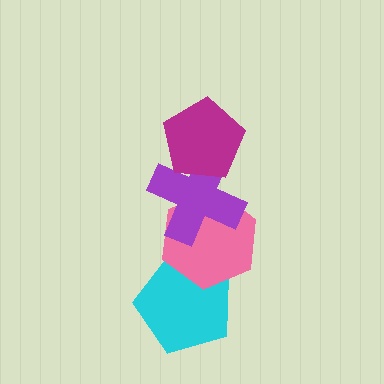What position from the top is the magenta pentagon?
The magenta pentagon is 1st from the top.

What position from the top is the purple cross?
The purple cross is 2nd from the top.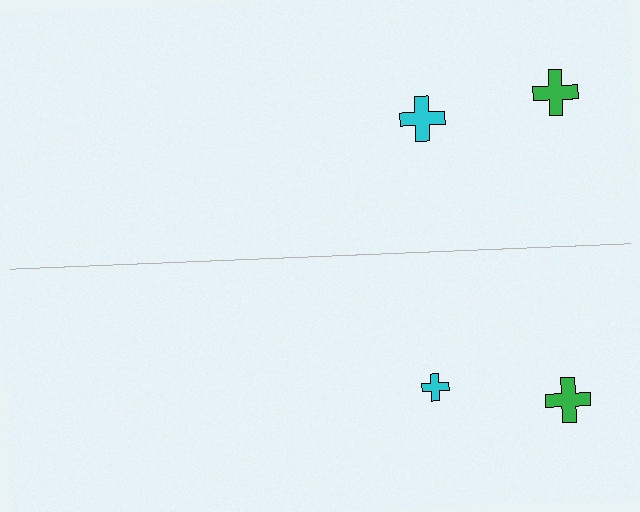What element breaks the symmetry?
The cyan cross on the bottom side has a different size than its mirror counterpart.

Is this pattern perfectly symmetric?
No, the pattern is not perfectly symmetric. The cyan cross on the bottom side has a different size than its mirror counterpart.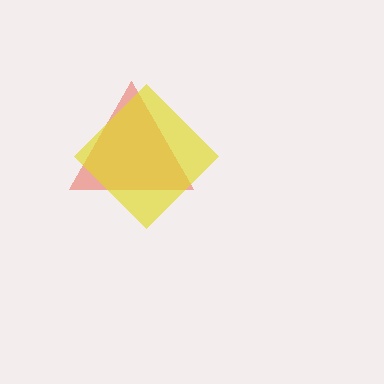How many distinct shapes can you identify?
There are 2 distinct shapes: a red triangle, a yellow diamond.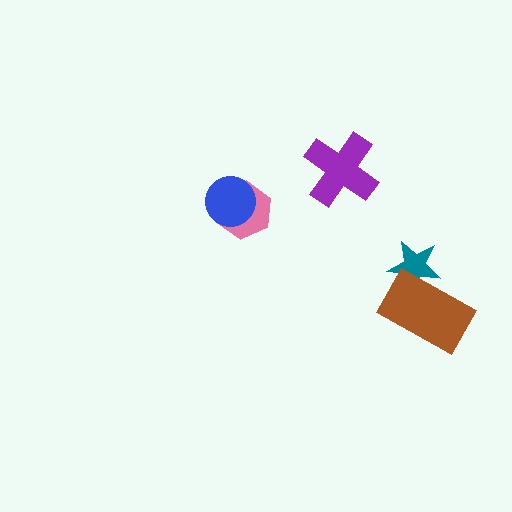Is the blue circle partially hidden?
No, no other shape covers it.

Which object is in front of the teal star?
The brown rectangle is in front of the teal star.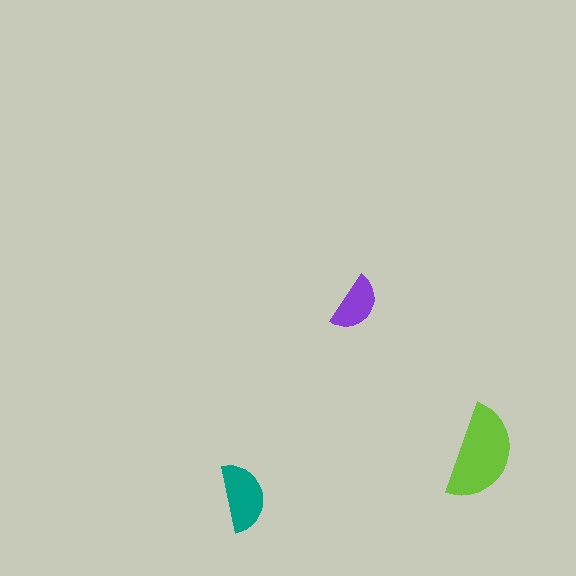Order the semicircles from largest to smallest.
the lime one, the teal one, the purple one.